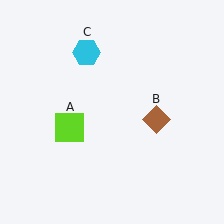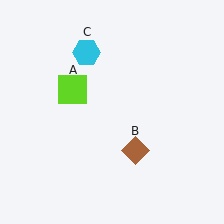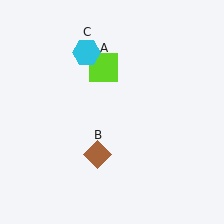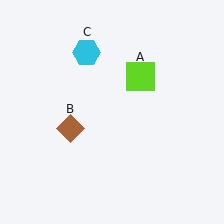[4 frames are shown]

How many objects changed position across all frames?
2 objects changed position: lime square (object A), brown diamond (object B).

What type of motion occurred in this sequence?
The lime square (object A), brown diamond (object B) rotated clockwise around the center of the scene.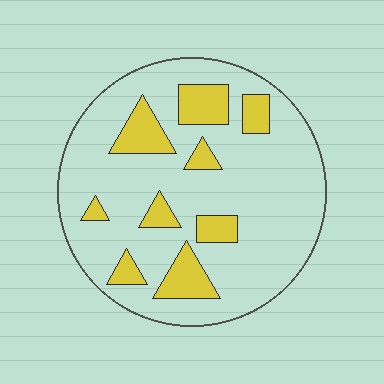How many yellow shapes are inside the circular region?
9.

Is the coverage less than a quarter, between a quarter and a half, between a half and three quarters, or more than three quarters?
Less than a quarter.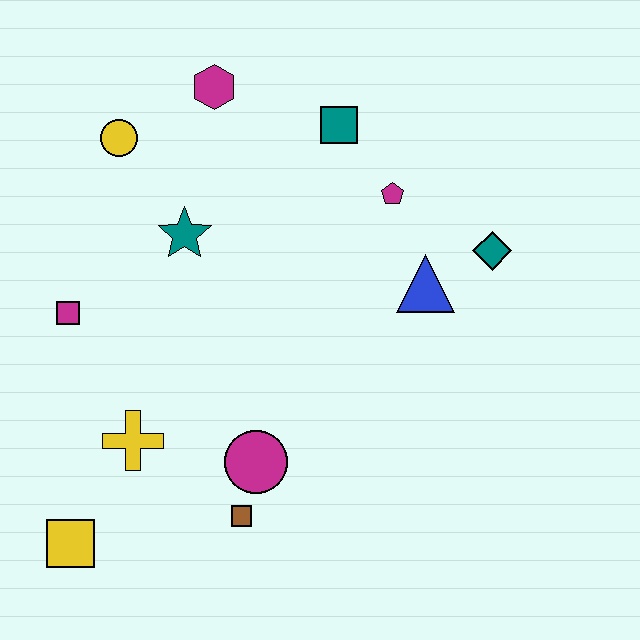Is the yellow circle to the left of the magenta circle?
Yes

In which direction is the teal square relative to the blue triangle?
The teal square is above the blue triangle.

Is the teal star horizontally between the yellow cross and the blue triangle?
Yes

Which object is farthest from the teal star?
The yellow square is farthest from the teal star.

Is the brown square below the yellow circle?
Yes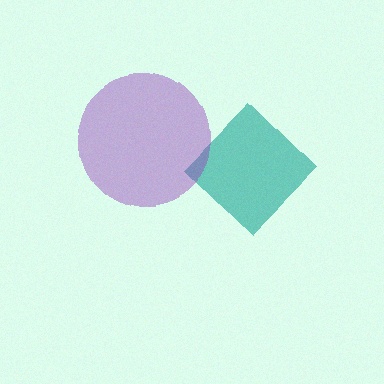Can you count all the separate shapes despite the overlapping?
Yes, there are 2 separate shapes.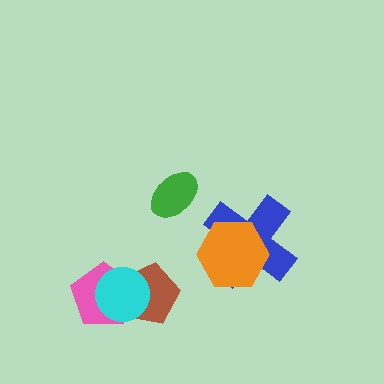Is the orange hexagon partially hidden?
No, no other shape covers it.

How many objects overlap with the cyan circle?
2 objects overlap with the cyan circle.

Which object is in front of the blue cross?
The orange hexagon is in front of the blue cross.